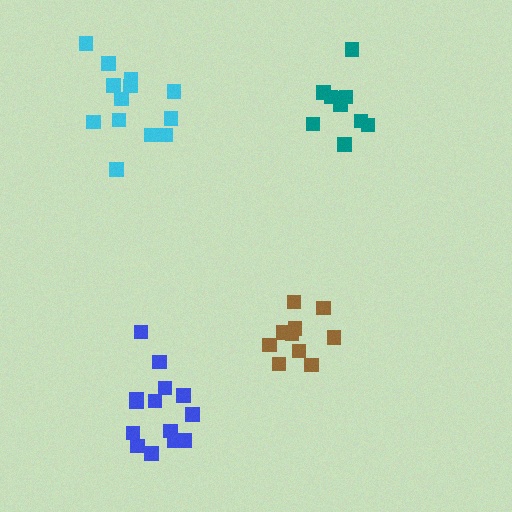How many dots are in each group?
Group 1: 10 dots, Group 2: 14 dots, Group 3: 10 dots, Group 4: 13 dots (47 total).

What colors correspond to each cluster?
The clusters are colored: brown, blue, teal, cyan.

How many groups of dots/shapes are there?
There are 4 groups.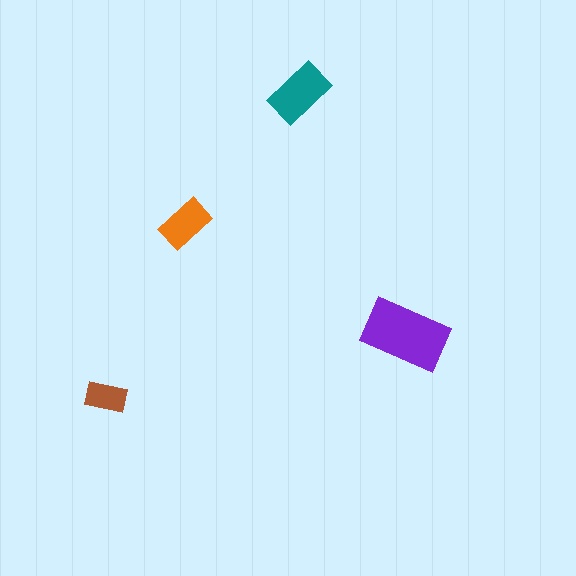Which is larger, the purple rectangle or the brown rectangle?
The purple one.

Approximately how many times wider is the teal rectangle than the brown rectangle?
About 1.5 times wider.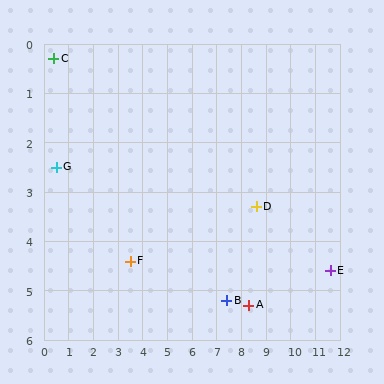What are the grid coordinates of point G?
Point G is at approximately (0.5, 2.5).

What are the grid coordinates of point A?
Point A is at approximately (8.3, 5.3).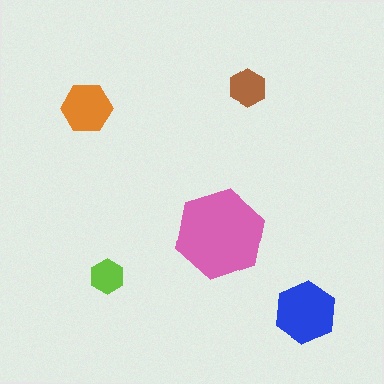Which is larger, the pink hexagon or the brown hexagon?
The pink one.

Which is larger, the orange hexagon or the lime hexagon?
The orange one.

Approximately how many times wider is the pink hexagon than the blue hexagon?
About 1.5 times wider.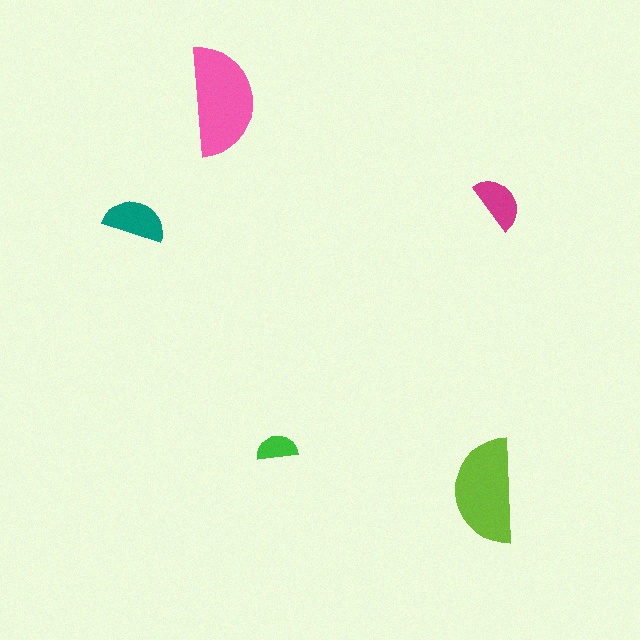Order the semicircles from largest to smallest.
the pink one, the lime one, the teal one, the magenta one, the green one.